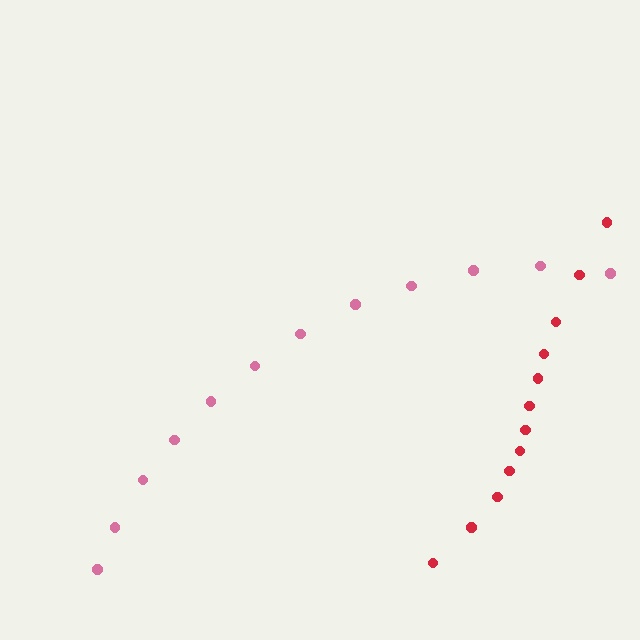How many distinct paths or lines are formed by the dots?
There are 2 distinct paths.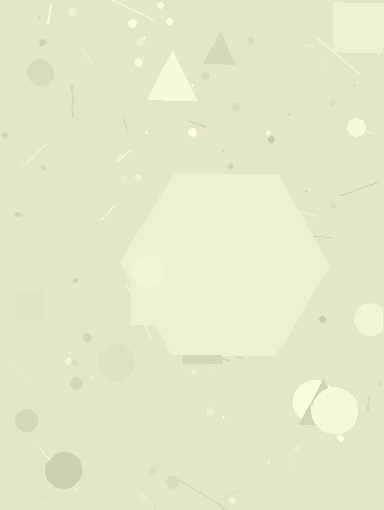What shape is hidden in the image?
A hexagon is hidden in the image.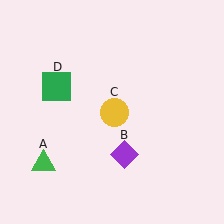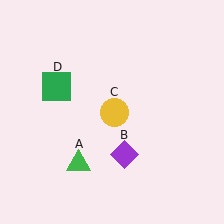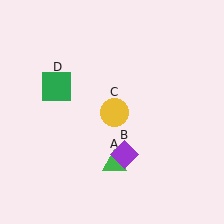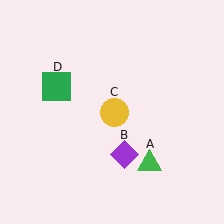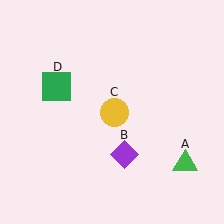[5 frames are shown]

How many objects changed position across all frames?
1 object changed position: green triangle (object A).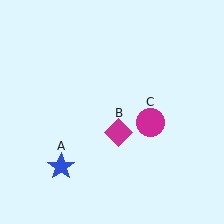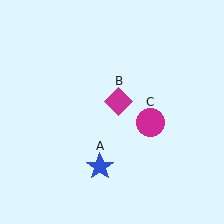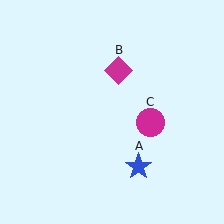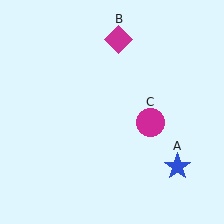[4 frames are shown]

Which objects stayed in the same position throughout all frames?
Magenta circle (object C) remained stationary.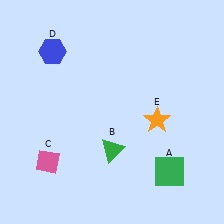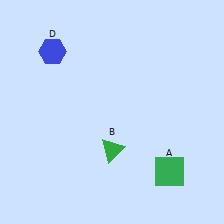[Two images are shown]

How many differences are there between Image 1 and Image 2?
There are 2 differences between the two images.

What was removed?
The pink diamond (C), the orange star (E) were removed in Image 2.